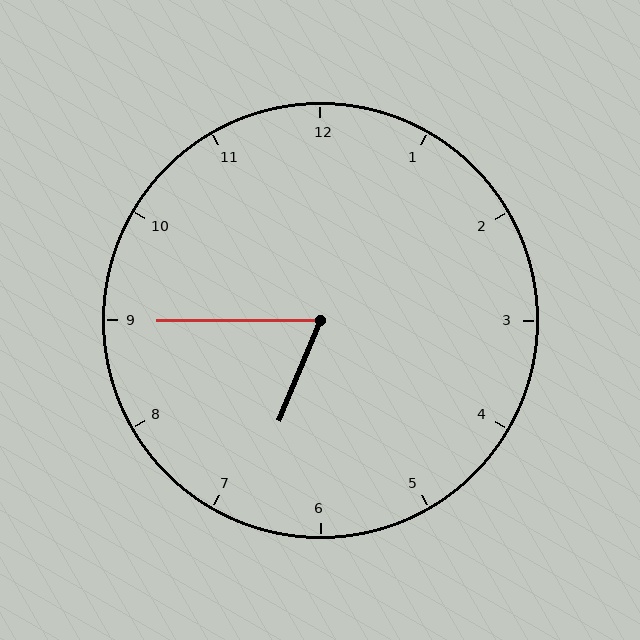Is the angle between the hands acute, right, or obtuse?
It is acute.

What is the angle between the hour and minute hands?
Approximately 68 degrees.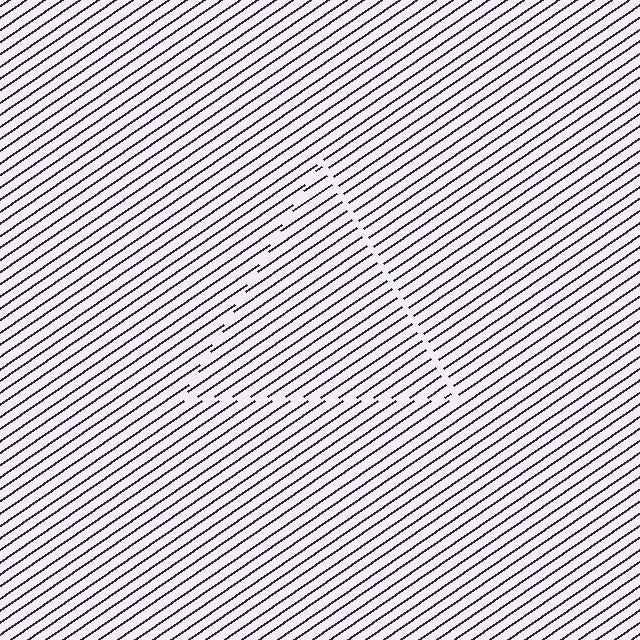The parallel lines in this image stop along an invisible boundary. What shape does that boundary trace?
An illusory triangle. The interior of the shape contains the same grating, shifted by half a period — the contour is defined by the phase discontinuity where line-ends from the inner and outer gratings abut.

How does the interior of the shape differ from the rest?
The interior of the shape contains the same grating, shifted by half a period — the contour is defined by the phase discontinuity where line-ends from the inner and outer gratings abut.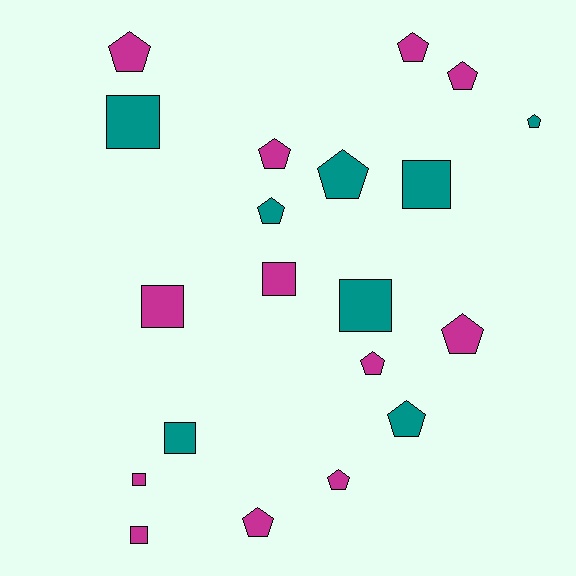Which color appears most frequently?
Magenta, with 12 objects.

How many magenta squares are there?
There are 4 magenta squares.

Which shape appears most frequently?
Pentagon, with 12 objects.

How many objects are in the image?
There are 20 objects.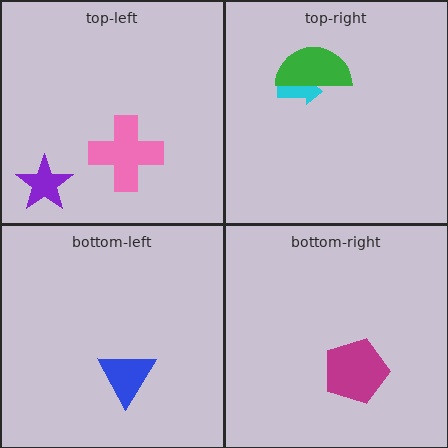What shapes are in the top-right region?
The cyan arrow, the green semicircle.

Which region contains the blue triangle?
The bottom-left region.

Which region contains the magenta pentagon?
The bottom-right region.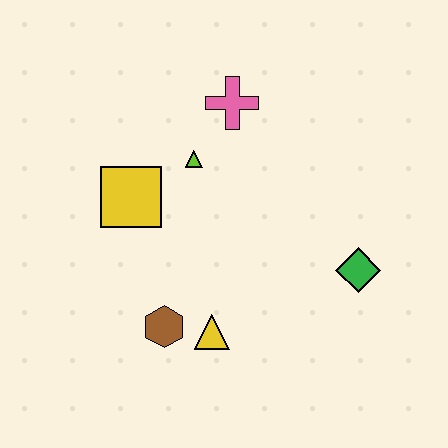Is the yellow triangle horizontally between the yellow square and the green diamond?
Yes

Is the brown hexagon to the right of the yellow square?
Yes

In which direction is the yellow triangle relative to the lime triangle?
The yellow triangle is below the lime triangle.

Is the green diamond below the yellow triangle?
No